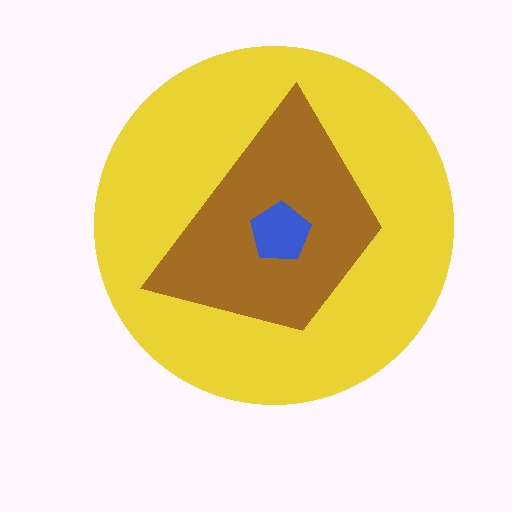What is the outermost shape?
The yellow circle.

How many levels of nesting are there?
3.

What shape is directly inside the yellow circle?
The brown trapezoid.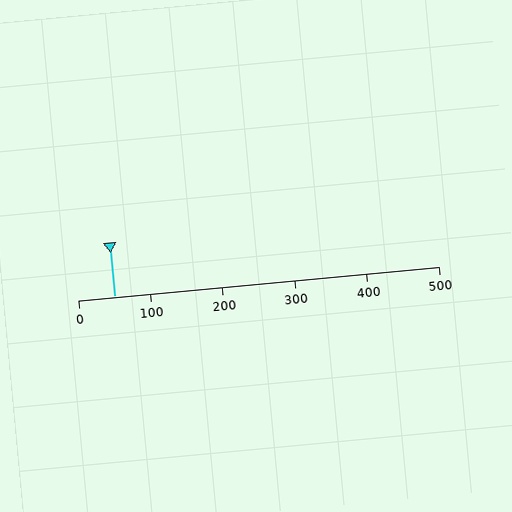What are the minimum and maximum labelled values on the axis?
The axis runs from 0 to 500.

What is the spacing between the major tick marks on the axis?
The major ticks are spaced 100 apart.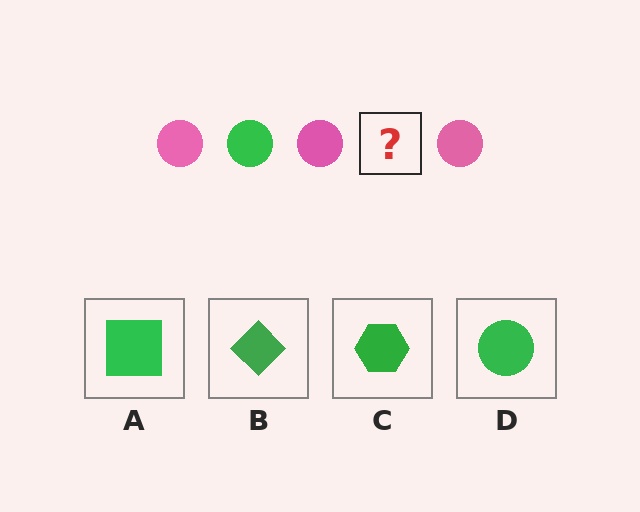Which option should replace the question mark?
Option D.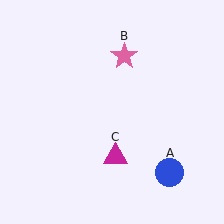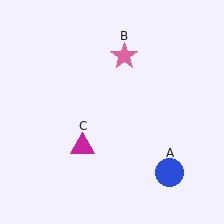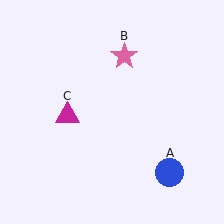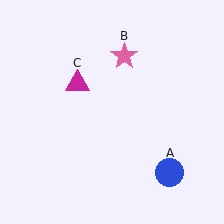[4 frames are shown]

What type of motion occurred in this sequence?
The magenta triangle (object C) rotated clockwise around the center of the scene.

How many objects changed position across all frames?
1 object changed position: magenta triangle (object C).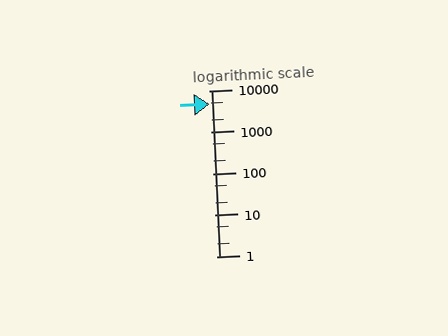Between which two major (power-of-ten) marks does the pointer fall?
The pointer is between 1000 and 10000.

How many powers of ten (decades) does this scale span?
The scale spans 4 decades, from 1 to 10000.